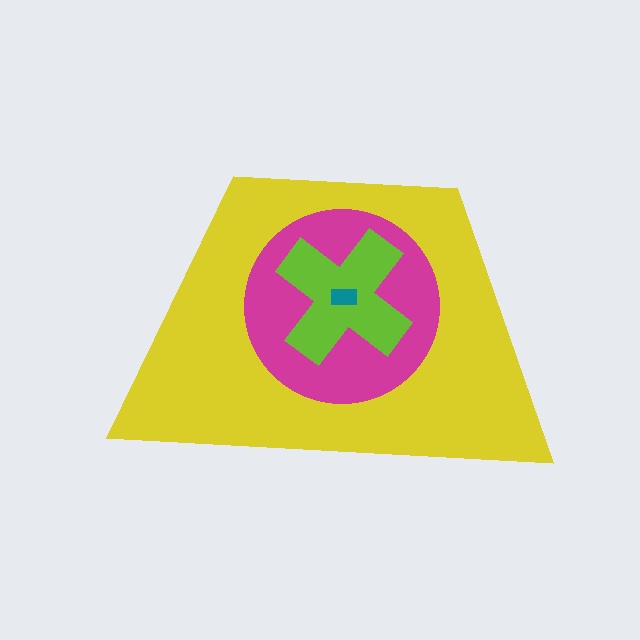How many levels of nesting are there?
4.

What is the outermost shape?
The yellow trapezoid.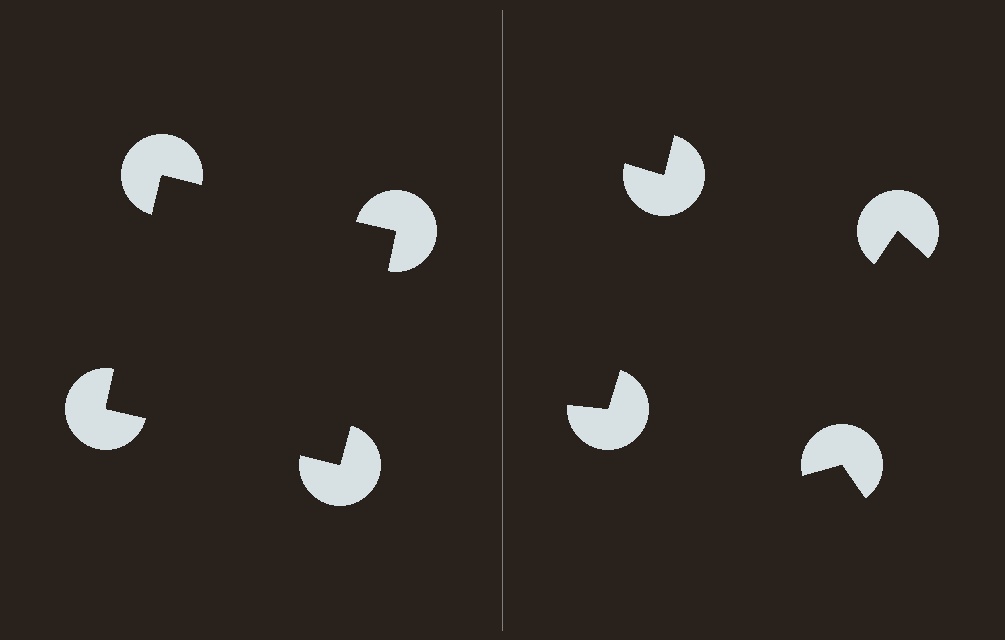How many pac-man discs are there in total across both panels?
8 — 4 on each side.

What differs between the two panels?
The pac-man discs are positioned identically on both sides; only the wedge orientations differ. On the left they align to a square; on the right they are misaligned.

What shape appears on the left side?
An illusory square.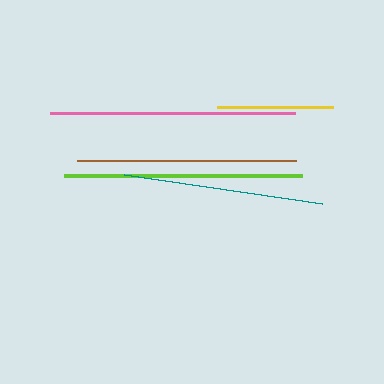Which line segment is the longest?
The pink line is the longest at approximately 245 pixels.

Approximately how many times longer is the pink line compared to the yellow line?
The pink line is approximately 2.1 times the length of the yellow line.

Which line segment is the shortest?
The yellow line is the shortest at approximately 116 pixels.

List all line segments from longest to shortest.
From longest to shortest: pink, lime, brown, teal, yellow.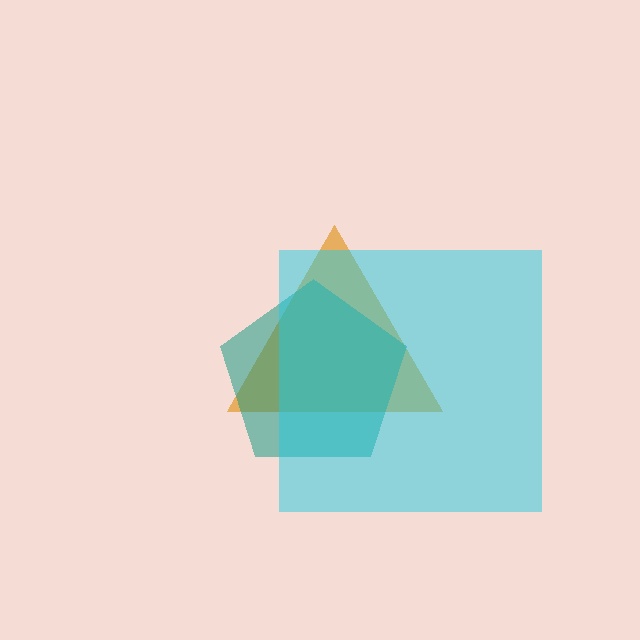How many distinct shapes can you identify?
There are 3 distinct shapes: an orange triangle, a teal pentagon, a cyan square.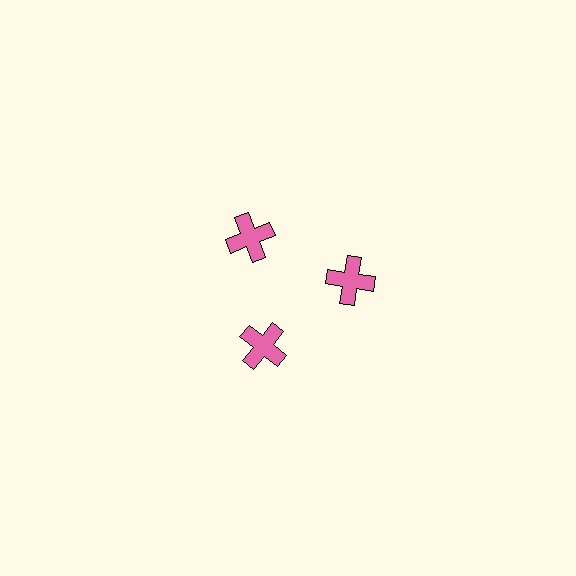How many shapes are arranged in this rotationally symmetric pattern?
There are 3 shapes, arranged in 3 groups of 1.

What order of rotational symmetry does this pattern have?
This pattern has 3-fold rotational symmetry.